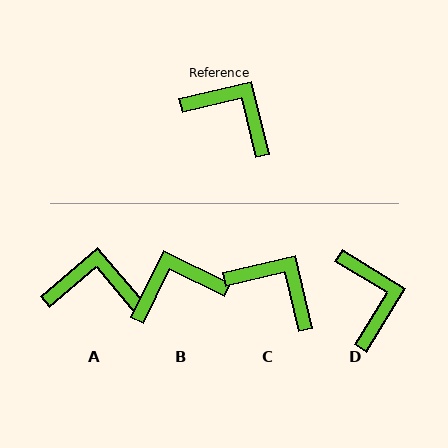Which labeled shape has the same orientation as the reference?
C.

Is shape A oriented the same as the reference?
No, it is off by about 27 degrees.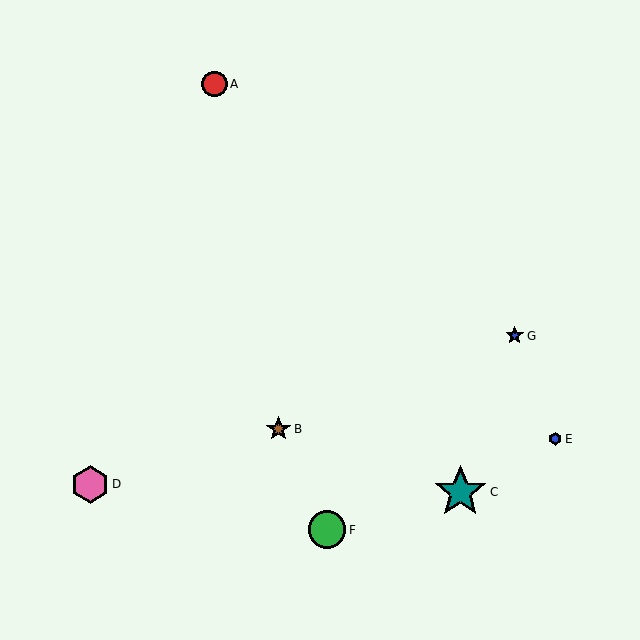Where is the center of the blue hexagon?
The center of the blue hexagon is at (555, 439).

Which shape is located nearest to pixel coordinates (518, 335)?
The blue star (labeled G) at (515, 336) is nearest to that location.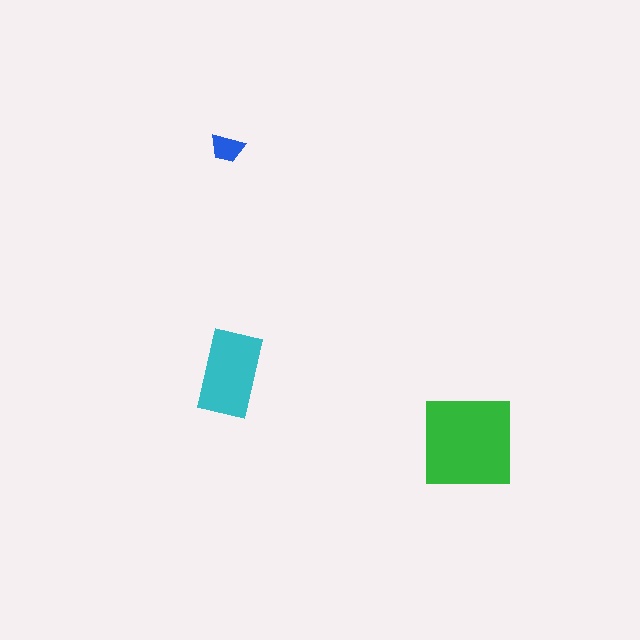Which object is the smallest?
The blue trapezoid.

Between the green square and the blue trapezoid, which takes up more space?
The green square.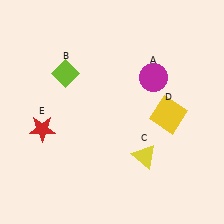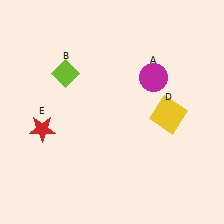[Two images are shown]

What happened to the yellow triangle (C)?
The yellow triangle (C) was removed in Image 2. It was in the bottom-right area of Image 1.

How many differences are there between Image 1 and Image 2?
There is 1 difference between the two images.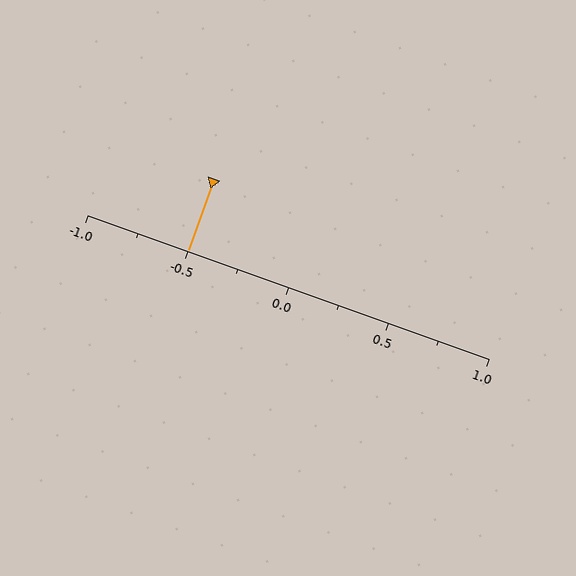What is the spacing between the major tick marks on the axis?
The major ticks are spaced 0.5 apart.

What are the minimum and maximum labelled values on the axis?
The axis runs from -1.0 to 1.0.